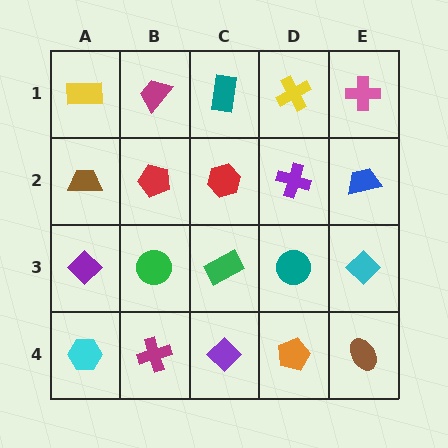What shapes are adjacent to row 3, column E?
A blue trapezoid (row 2, column E), a brown ellipse (row 4, column E), a teal circle (row 3, column D).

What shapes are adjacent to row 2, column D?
A yellow cross (row 1, column D), a teal circle (row 3, column D), a red hexagon (row 2, column C), a blue trapezoid (row 2, column E).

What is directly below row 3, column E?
A brown ellipse.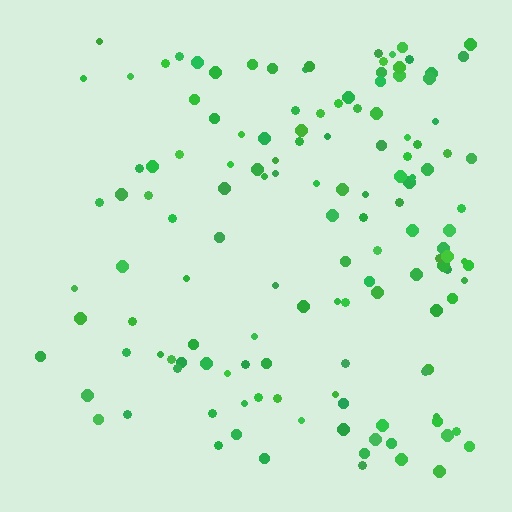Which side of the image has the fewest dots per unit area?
The left.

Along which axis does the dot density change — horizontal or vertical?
Horizontal.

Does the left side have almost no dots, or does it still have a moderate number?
Still a moderate number, just noticeably fewer than the right.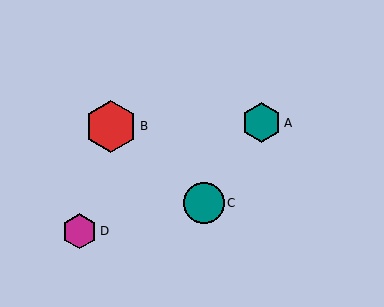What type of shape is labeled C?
Shape C is a teal circle.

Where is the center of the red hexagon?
The center of the red hexagon is at (111, 126).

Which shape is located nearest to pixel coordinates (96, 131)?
The red hexagon (labeled B) at (111, 126) is nearest to that location.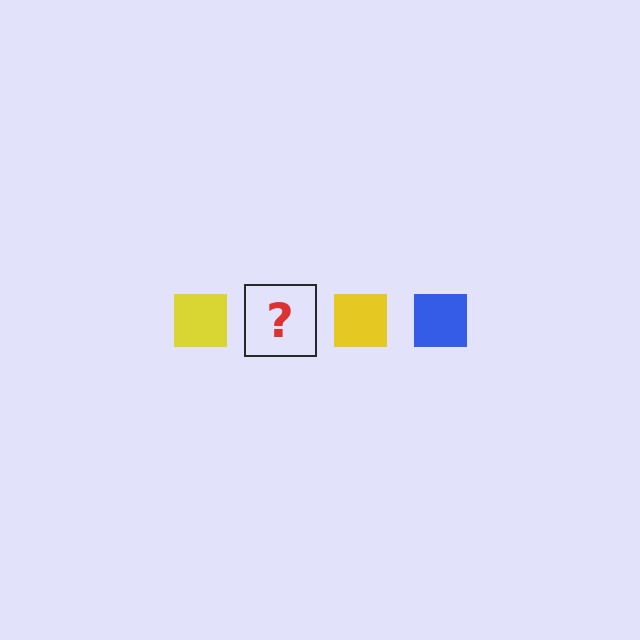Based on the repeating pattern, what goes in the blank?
The blank should be a blue square.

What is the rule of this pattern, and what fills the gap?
The rule is that the pattern cycles through yellow, blue squares. The gap should be filled with a blue square.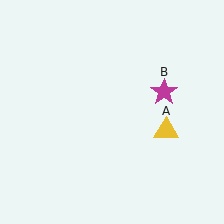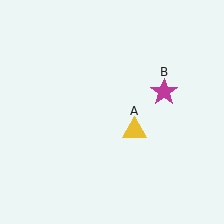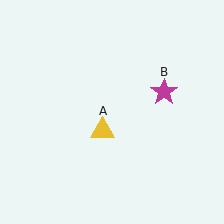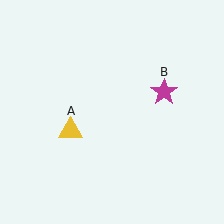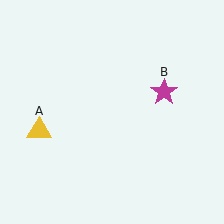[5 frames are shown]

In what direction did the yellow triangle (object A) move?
The yellow triangle (object A) moved left.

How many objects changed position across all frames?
1 object changed position: yellow triangle (object A).